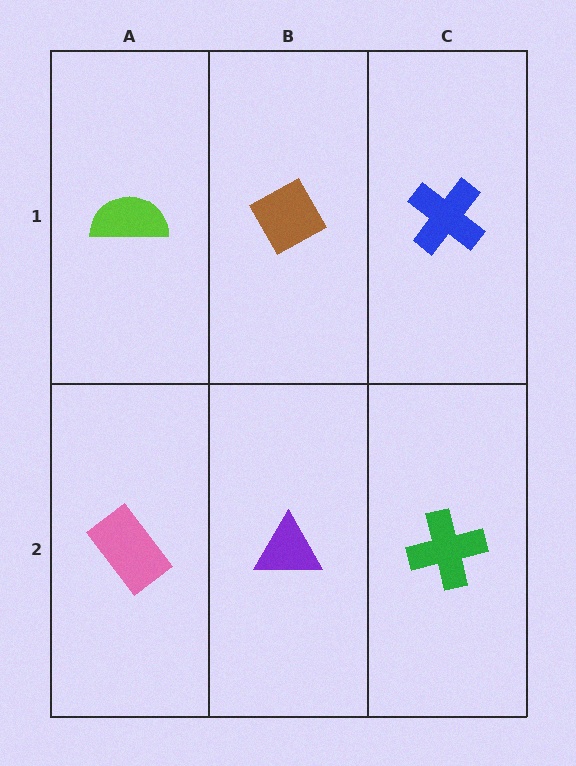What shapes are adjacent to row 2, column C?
A blue cross (row 1, column C), a purple triangle (row 2, column B).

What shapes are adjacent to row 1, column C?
A green cross (row 2, column C), a brown diamond (row 1, column B).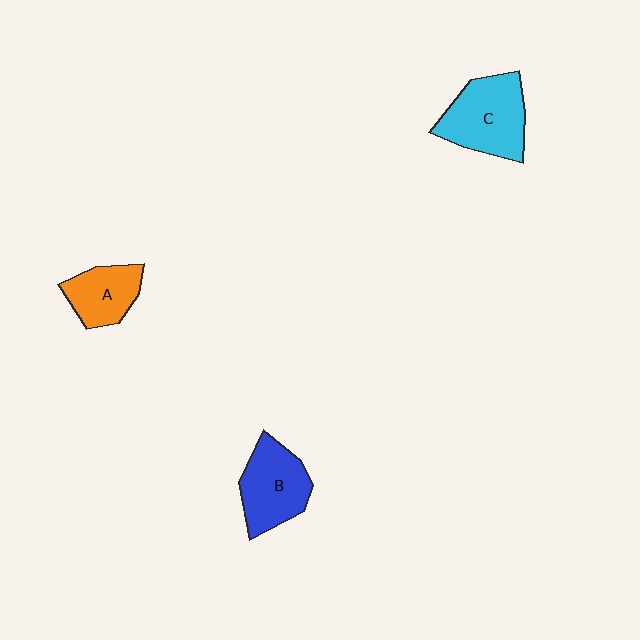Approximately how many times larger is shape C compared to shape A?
Approximately 1.5 times.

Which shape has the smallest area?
Shape A (orange).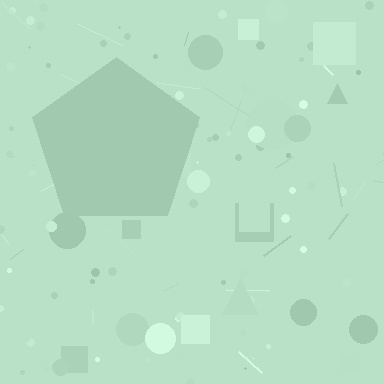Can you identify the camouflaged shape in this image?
The camouflaged shape is a pentagon.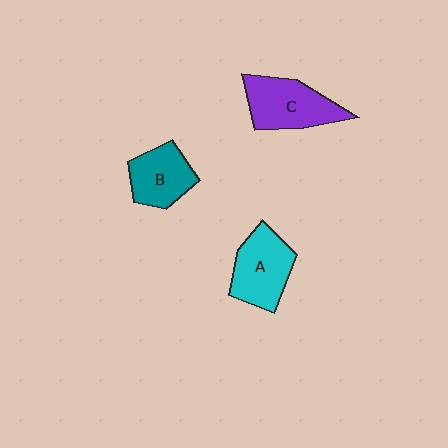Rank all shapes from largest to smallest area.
From largest to smallest: C (purple), A (cyan), B (teal).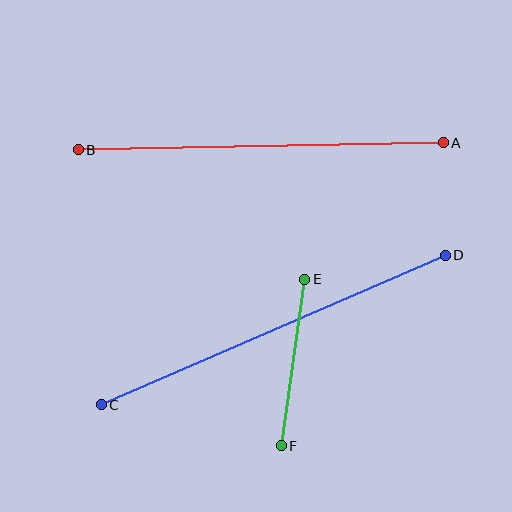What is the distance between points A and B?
The distance is approximately 365 pixels.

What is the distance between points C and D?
The distance is approximately 375 pixels.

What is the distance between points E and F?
The distance is approximately 168 pixels.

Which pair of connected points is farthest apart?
Points C and D are farthest apart.